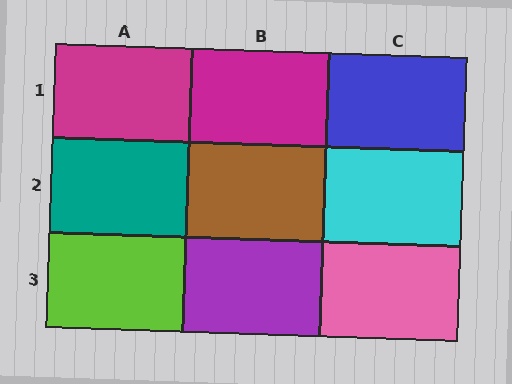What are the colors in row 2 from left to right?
Teal, brown, cyan.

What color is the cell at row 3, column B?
Purple.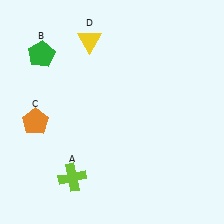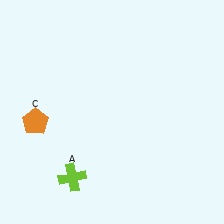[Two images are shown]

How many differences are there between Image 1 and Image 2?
There are 2 differences between the two images.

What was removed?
The green pentagon (B), the yellow triangle (D) were removed in Image 2.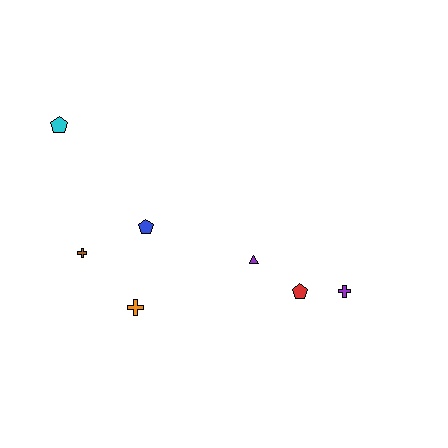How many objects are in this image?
There are 7 objects.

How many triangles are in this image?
There is 1 triangle.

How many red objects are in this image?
There is 1 red object.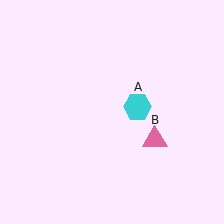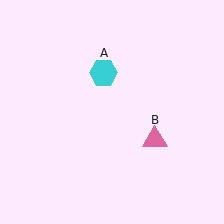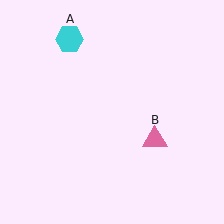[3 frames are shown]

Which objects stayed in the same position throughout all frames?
Pink triangle (object B) remained stationary.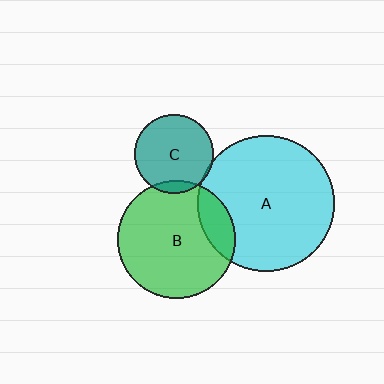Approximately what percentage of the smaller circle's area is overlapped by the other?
Approximately 5%.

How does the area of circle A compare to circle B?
Approximately 1.3 times.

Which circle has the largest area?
Circle A (cyan).